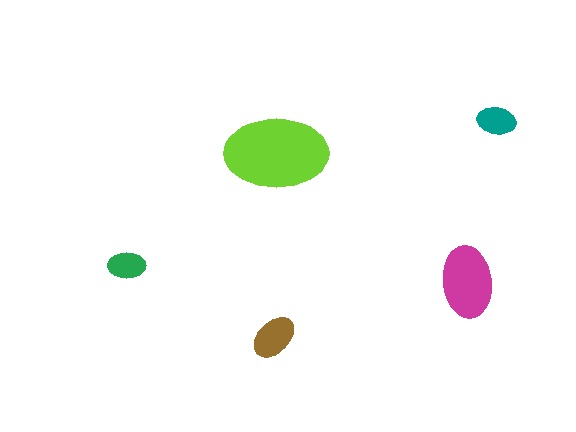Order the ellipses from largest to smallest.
the lime one, the magenta one, the brown one, the teal one, the green one.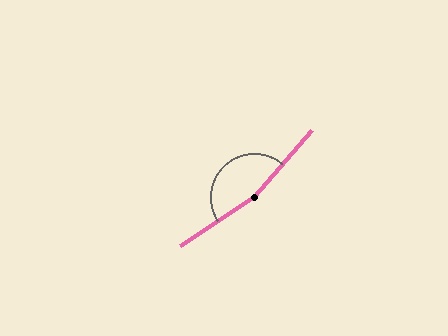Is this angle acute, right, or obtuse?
It is obtuse.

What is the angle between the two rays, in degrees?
Approximately 164 degrees.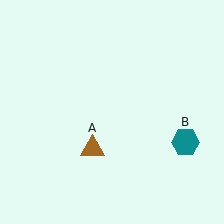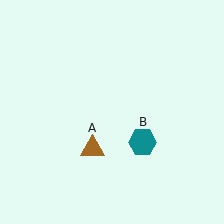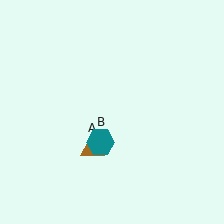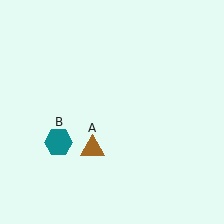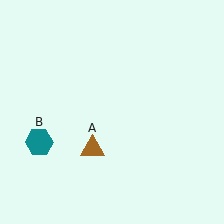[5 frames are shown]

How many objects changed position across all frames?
1 object changed position: teal hexagon (object B).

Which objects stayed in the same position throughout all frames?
Brown triangle (object A) remained stationary.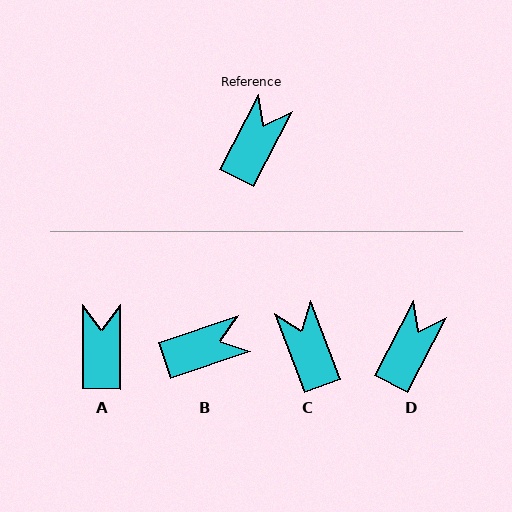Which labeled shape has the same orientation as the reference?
D.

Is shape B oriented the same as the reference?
No, it is off by about 44 degrees.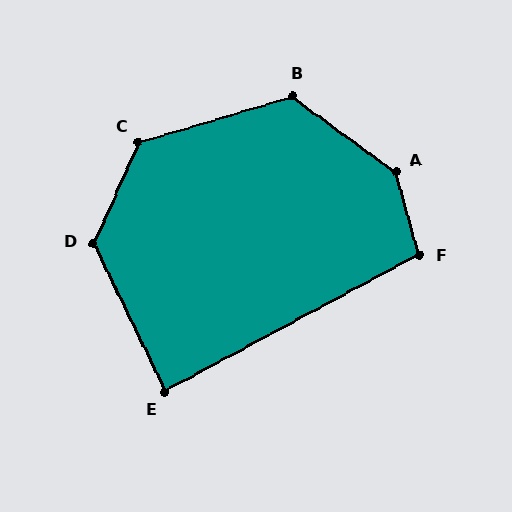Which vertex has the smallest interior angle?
E, at approximately 88 degrees.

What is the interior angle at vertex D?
Approximately 130 degrees (obtuse).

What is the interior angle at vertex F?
Approximately 103 degrees (obtuse).